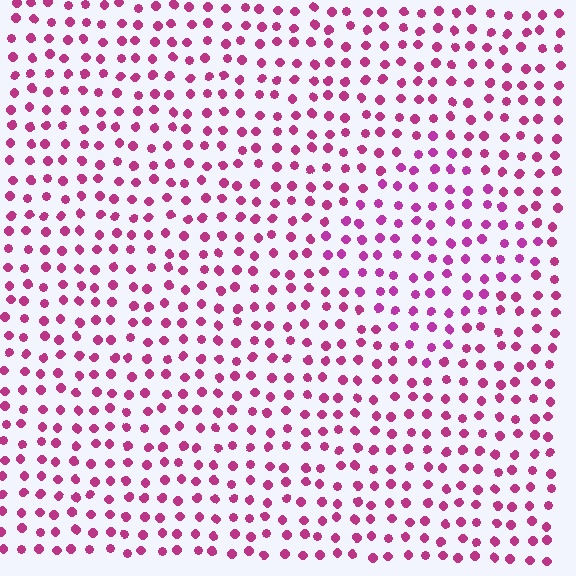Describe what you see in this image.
The image is filled with small magenta elements in a uniform arrangement. A diamond-shaped region is visible where the elements are tinted to a slightly different hue, forming a subtle color boundary.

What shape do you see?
I see a diamond.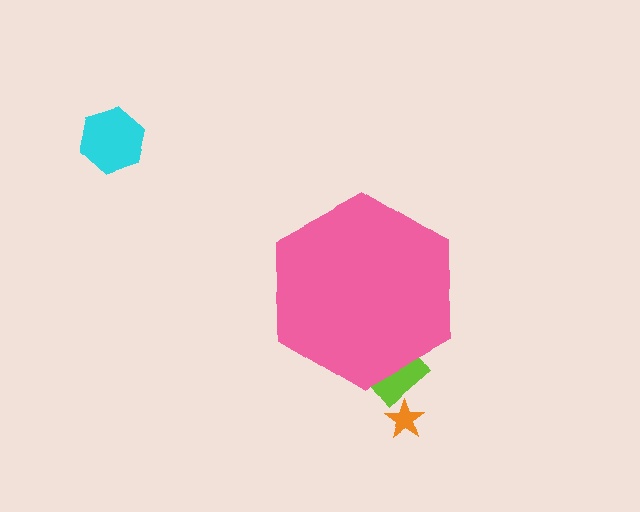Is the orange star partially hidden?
No, the orange star is fully visible.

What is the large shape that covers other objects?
A pink hexagon.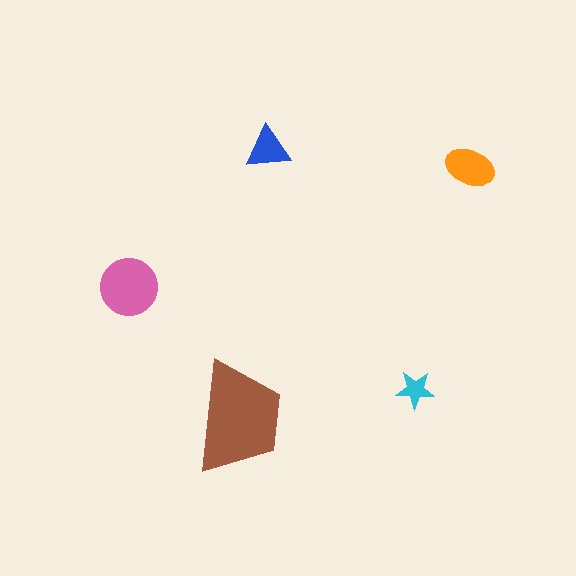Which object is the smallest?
The cyan star.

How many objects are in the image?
There are 5 objects in the image.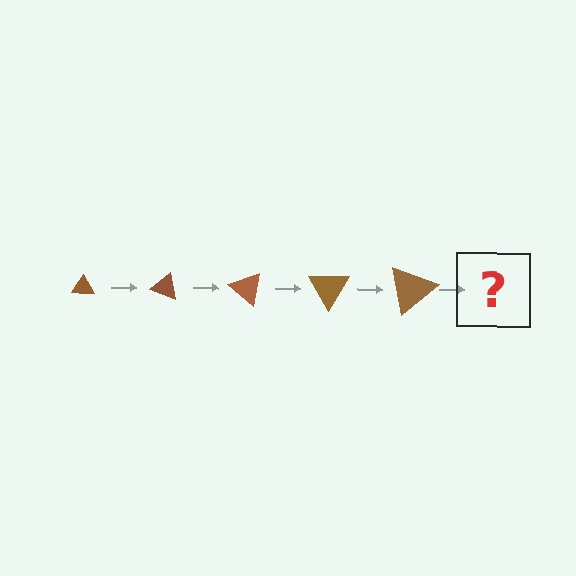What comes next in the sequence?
The next element should be a triangle, larger than the previous one and rotated 100 degrees from the start.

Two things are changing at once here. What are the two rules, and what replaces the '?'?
The two rules are that the triangle grows larger each step and it rotates 20 degrees each step. The '?' should be a triangle, larger than the previous one and rotated 100 degrees from the start.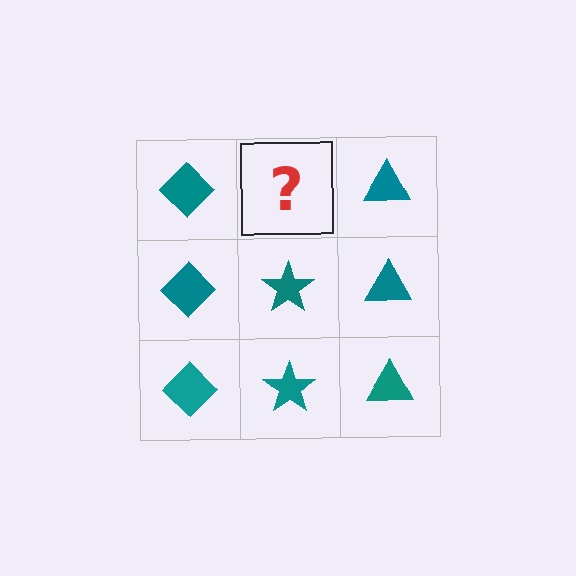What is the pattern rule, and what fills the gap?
The rule is that each column has a consistent shape. The gap should be filled with a teal star.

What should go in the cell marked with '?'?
The missing cell should contain a teal star.